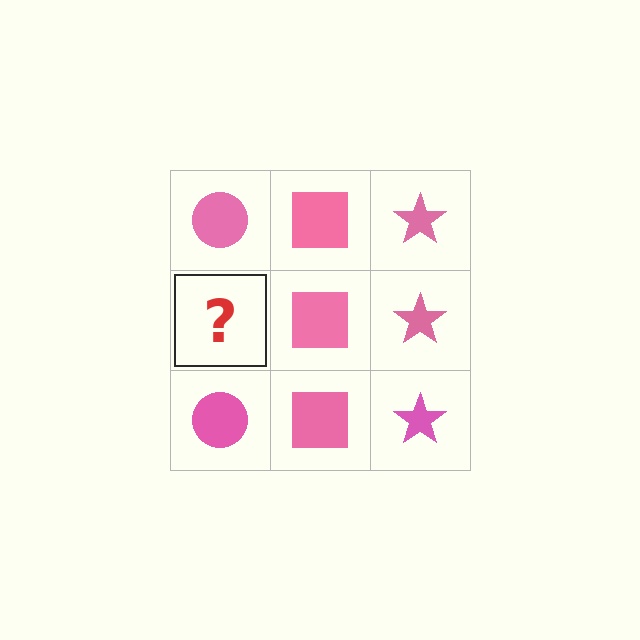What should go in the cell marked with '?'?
The missing cell should contain a pink circle.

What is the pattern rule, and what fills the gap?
The rule is that each column has a consistent shape. The gap should be filled with a pink circle.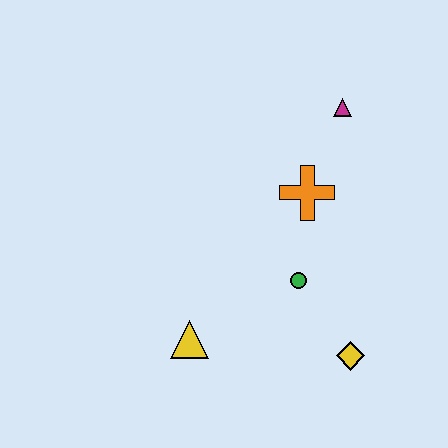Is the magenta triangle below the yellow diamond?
No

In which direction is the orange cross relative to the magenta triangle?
The orange cross is below the magenta triangle.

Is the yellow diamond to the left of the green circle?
No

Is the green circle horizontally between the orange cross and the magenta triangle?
No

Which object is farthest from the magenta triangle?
The yellow triangle is farthest from the magenta triangle.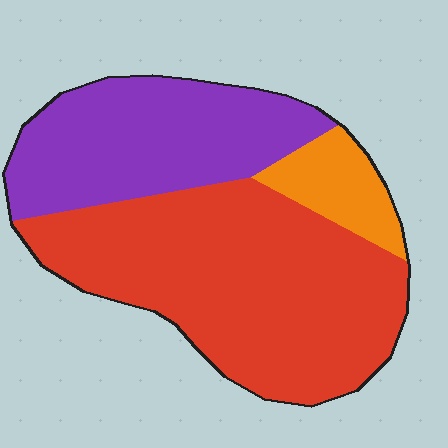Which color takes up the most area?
Red, at roughly 55%.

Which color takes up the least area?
Orange, at roughly 10%.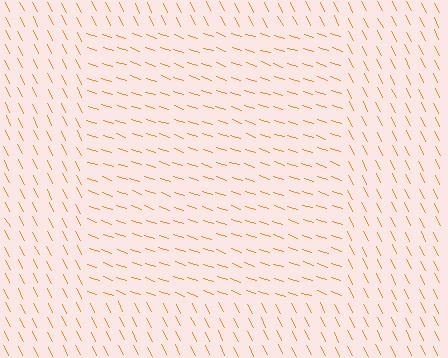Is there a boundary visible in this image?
Yes, there is a texture boundary formed by a change in line orientation.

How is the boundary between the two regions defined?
The boundary is defined purely by a change in line orientation (approximately 45 degrees difference). All lines are the same color and thickness.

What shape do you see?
I see a rectangle.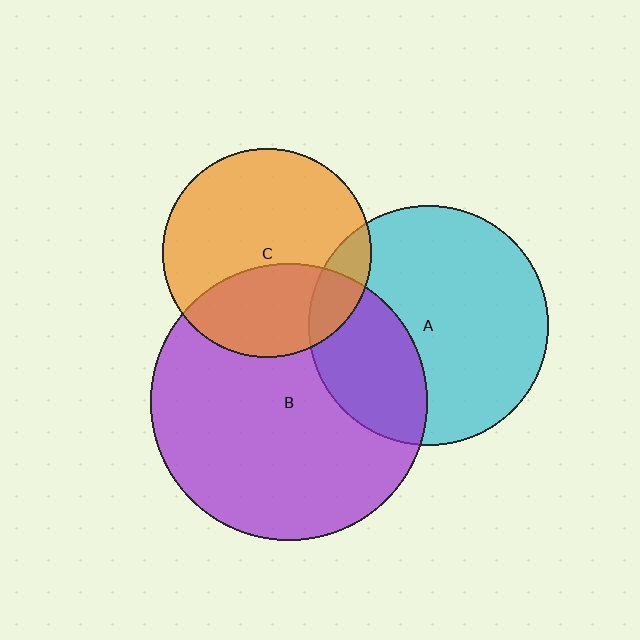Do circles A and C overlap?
Yes.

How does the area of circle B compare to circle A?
Approximately 1.3 times.